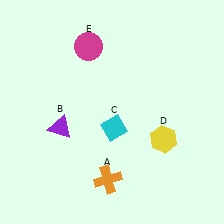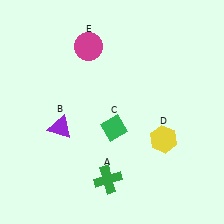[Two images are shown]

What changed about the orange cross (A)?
In Image 1, A is orange. In Image 2, it changed to green.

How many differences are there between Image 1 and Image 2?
There are 2 differences between the two images.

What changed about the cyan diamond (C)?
In Image 1, C is cyan. In Image 2, it changed to green.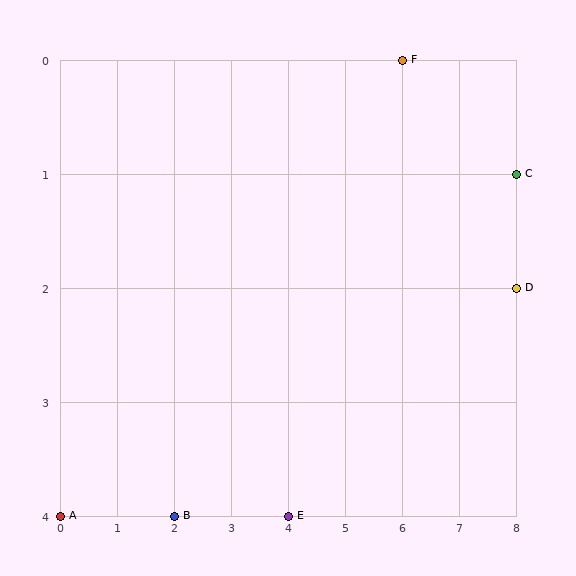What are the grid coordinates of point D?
Point D is at grid coordinates (8, 2).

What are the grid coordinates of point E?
Point E is at grid coordinates (4, 4).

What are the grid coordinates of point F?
Point F is at grid coordinates (6, 0).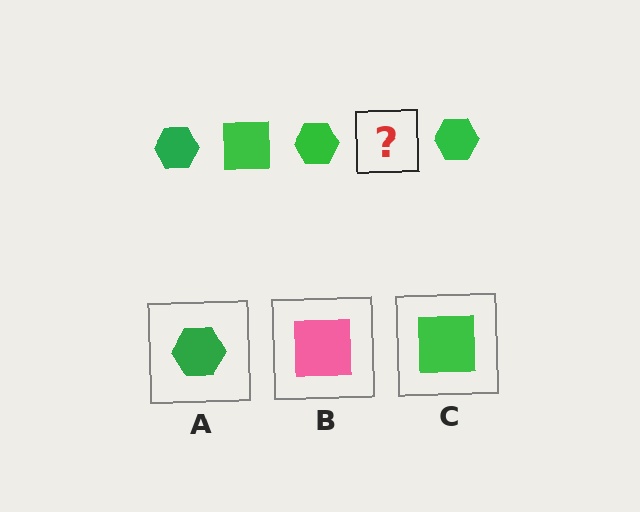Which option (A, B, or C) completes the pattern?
C.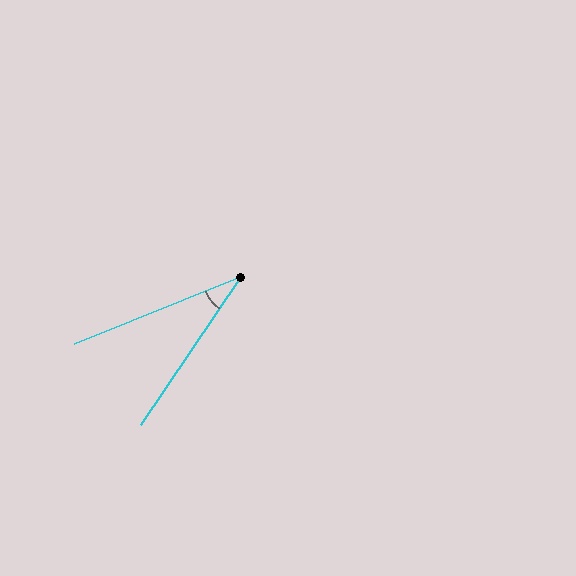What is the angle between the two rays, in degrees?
Approximately 34 degrees.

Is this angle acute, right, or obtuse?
It is acute.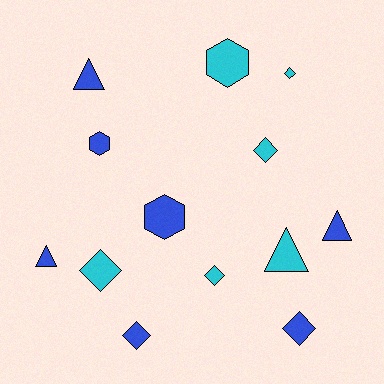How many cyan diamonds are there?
There are 4 cyan diamonds.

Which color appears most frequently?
Blue, with 7 objects.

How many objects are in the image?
There are 13 objects.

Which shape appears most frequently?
Diamond, with 6 objects.